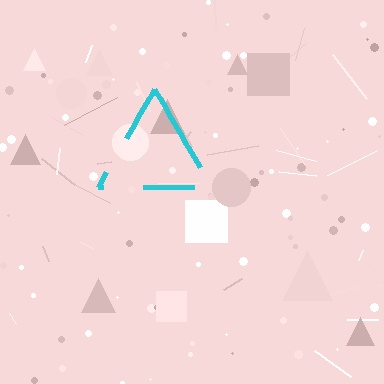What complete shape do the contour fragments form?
The contour fragments form a triangle.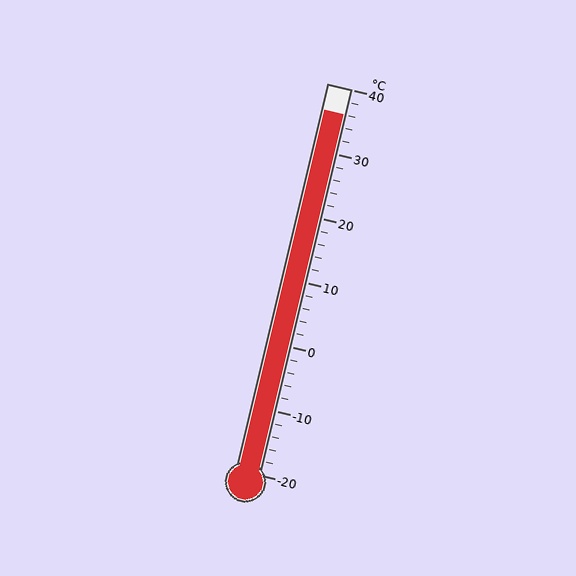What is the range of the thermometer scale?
The thermometer scale ranges from -20°C to 40°C.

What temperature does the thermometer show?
The thermometer shows approximately 36°C.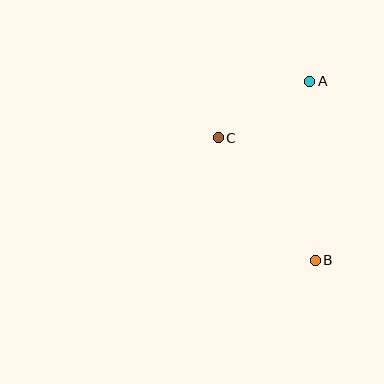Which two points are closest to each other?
Points A and C are closest to each other.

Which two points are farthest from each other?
Points A and B are farthest from each other.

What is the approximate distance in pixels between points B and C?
The distance between B and C is approximately 156 pixels.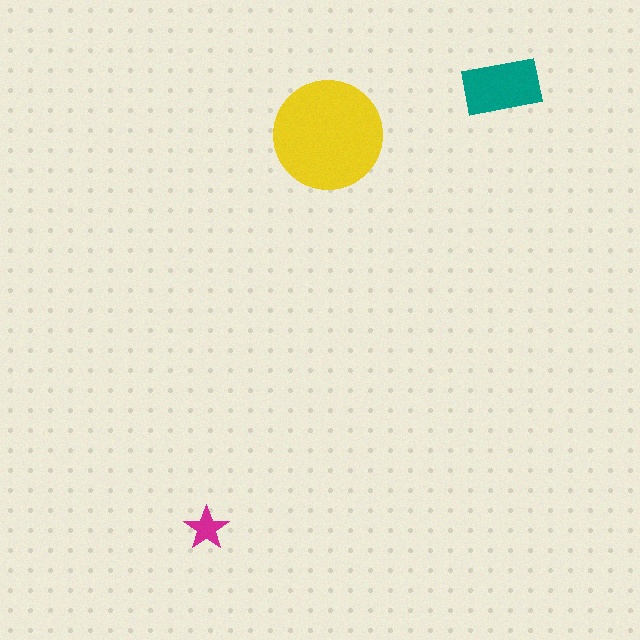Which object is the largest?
The yellow circle.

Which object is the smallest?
The magenta star.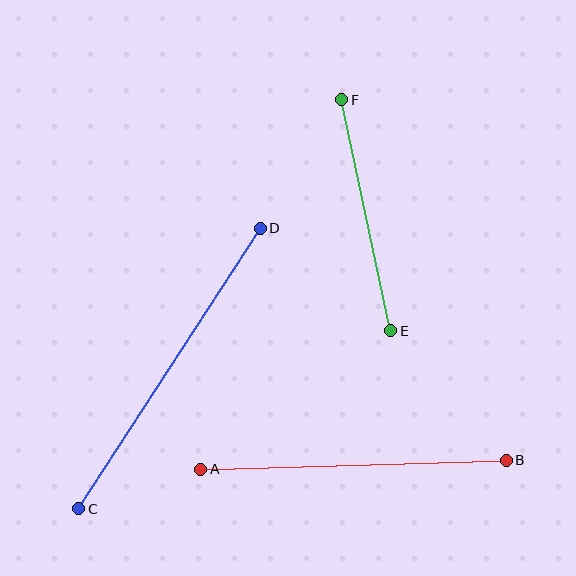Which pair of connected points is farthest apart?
Points C and D are farthest apart.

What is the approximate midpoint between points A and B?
The midpoint is at approximately (353, 465) pixels.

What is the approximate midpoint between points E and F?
The midpoint is at approximately (366, 215) pixels.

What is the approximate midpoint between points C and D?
The midpoint is at approximately (169, 369) pixels.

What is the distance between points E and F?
The distance is approximately 236 pixels.